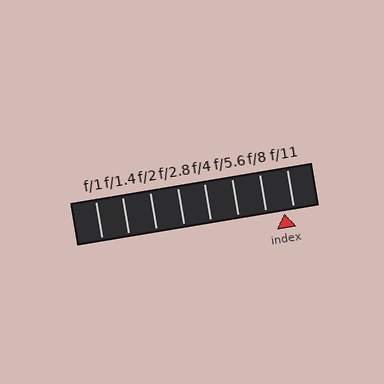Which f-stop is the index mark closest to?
The index mark is closest to f/11.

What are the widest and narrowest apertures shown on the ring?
The widest aperture shown is f/1 and the narrowest is f/11.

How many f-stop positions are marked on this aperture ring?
There are 8 f-stop positions marked.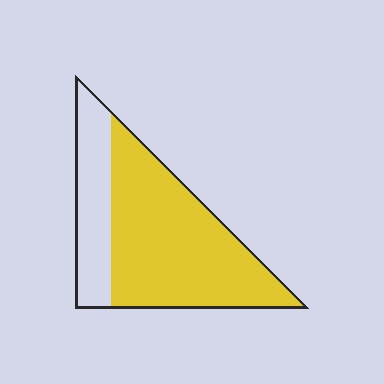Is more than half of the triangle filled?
Yes.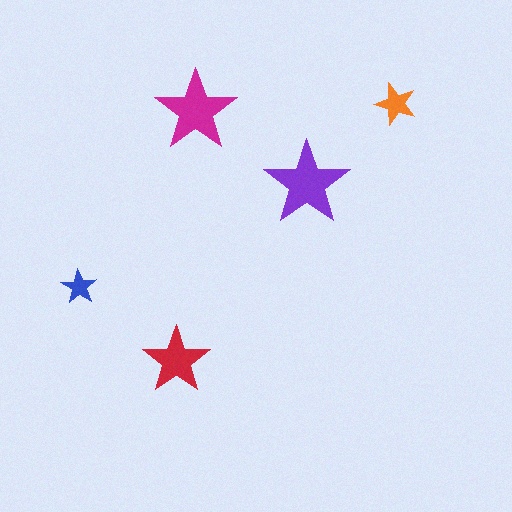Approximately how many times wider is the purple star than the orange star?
About 2 times wider.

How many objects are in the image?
There are 5 objects in the image.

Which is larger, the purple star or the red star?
The purple one.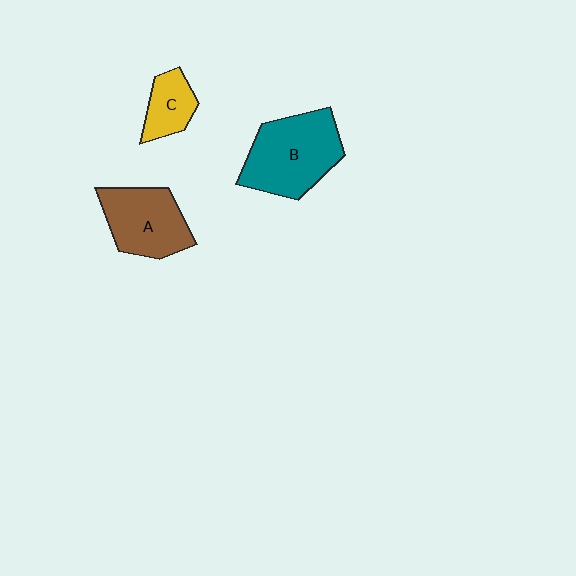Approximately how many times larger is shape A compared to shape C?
Approximately 1.9 times.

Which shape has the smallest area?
Shape C (yellow).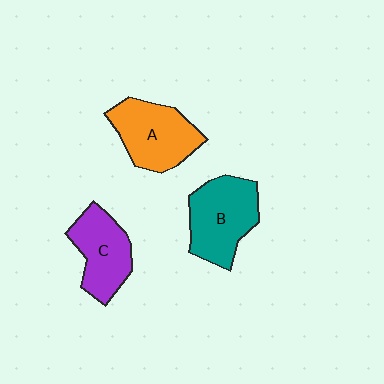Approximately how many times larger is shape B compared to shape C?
Approximately 1.2 times.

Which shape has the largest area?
Shape B (teal).